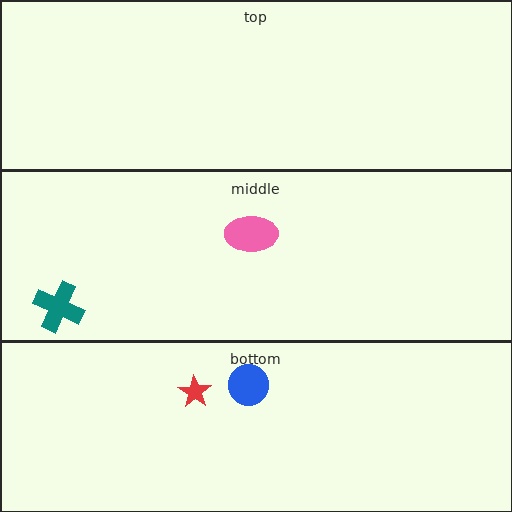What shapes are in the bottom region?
The red star, the blue circle.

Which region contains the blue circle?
The bottom region.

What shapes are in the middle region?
The pink ellipse, the teal cross.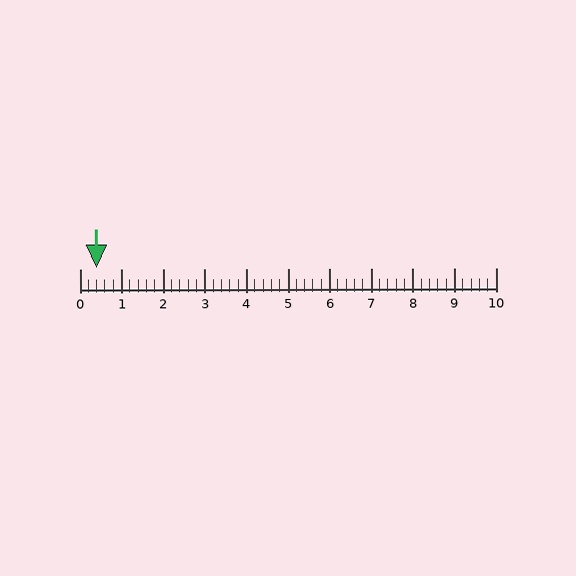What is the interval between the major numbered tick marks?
The major tick marks are spaced 1 units apart.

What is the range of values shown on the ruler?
The ruler shows values from 0 to 10.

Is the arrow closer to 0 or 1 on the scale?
The arrow is closer to 0.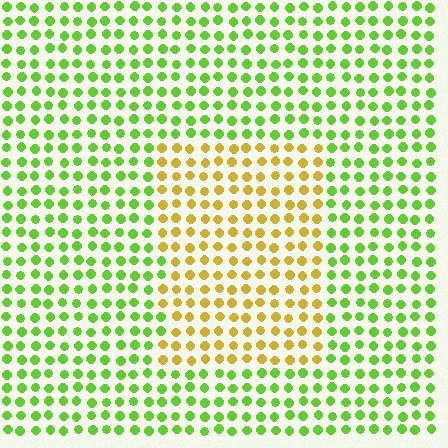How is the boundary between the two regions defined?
The boundary is defined purely by a slight shift in hue (about 53 degrees). Spacing, size, and orientation are identical on both sides.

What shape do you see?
I see a rectangle.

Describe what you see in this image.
The image is filled with small lime elements in a uniform arrangement. A rectangle-shaped region is visible where the elements are tinted to a slightly different hue, forming a subtle color boundary.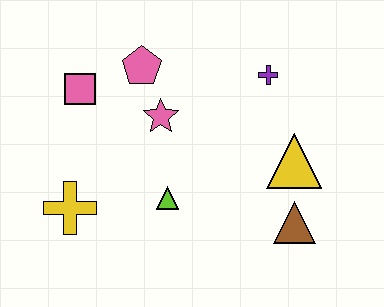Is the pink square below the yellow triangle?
No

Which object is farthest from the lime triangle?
The purple cross is farthest from the lime triangle.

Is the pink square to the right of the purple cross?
No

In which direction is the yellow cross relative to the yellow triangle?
The yellow cross is to the left of the yellow triangle.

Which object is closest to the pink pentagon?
The pink star is closest to the pink pentagon.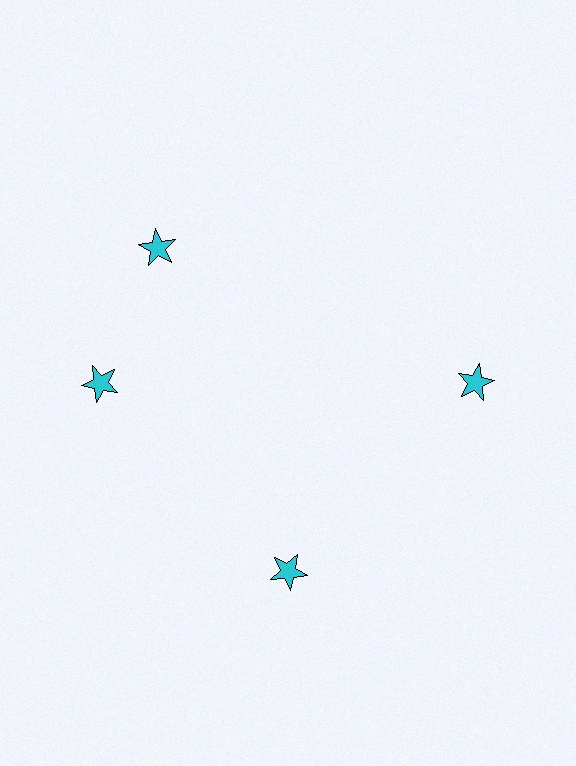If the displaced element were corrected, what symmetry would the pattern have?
It would have 4-fold rotational symmetry — the pattern would map onto itself every 90 degrees.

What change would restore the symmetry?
The symmetry would be restored by rotating it back into even spacing with its neighbors so that all 4 stars sit at equal angles and equal distance from the center.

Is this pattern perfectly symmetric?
No. The 4 cyan stars are arranged in a ring, but one element near the 12 o'clock position is rotated out of alignment along the ring, breaking the 4-fold rotational symmetry.